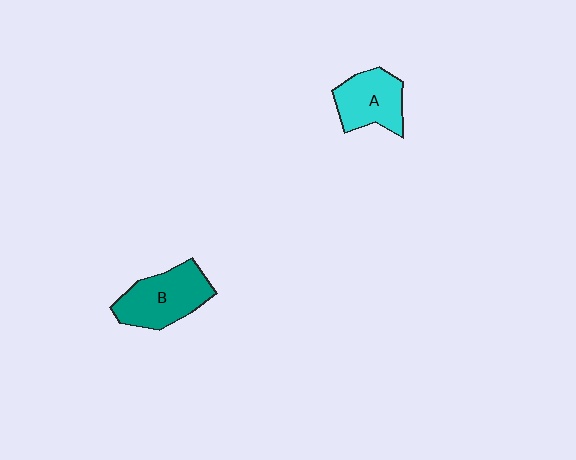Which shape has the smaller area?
Shape A (cyan).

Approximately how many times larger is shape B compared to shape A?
Approximately 1.2 times.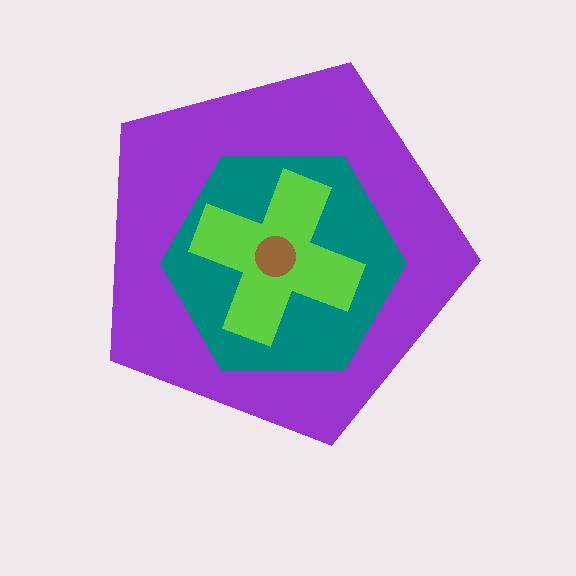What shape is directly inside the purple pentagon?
The teal hexagon.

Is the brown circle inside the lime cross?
Yes.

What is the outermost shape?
The purple pentagon.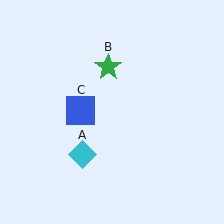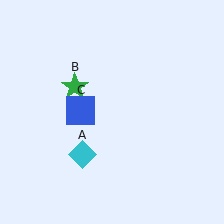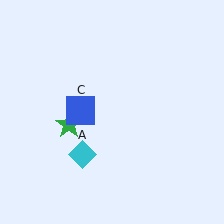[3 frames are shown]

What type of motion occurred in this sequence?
The green star (object B) rotated counterclockwise around the center of the scene.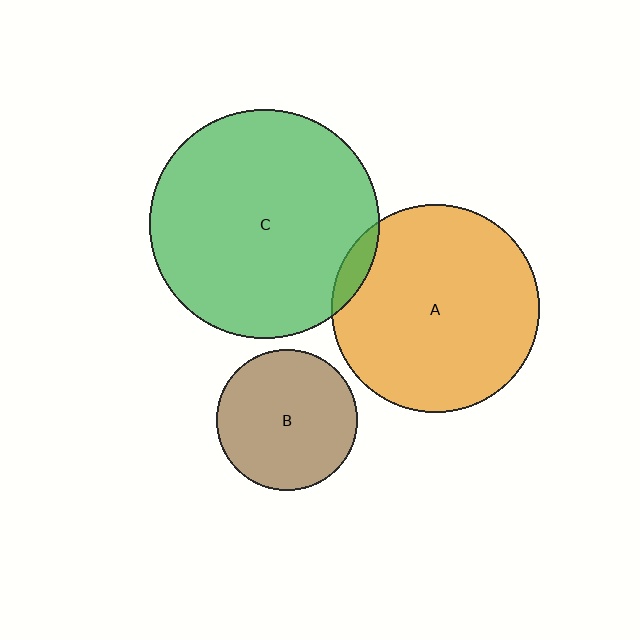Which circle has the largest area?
Circle C (green).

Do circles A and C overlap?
Yes.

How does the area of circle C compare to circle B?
Approximately 2.6 times.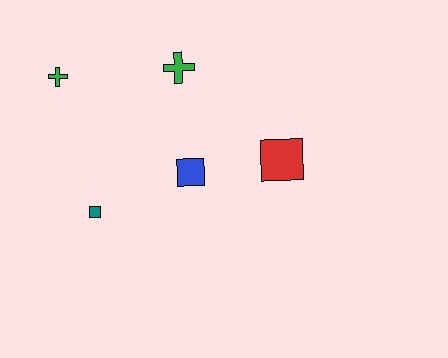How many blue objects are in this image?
There is 1 blue object.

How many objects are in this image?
There are 5 objects.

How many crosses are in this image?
There are 2 crosses.